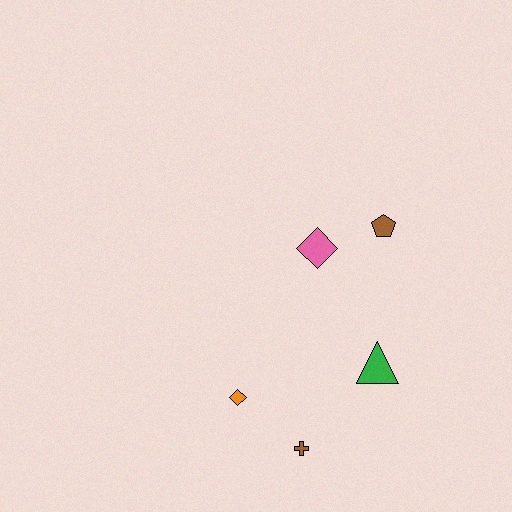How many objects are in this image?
There are 5 objects.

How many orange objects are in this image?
There is 1 orange object.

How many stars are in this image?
There are no stars.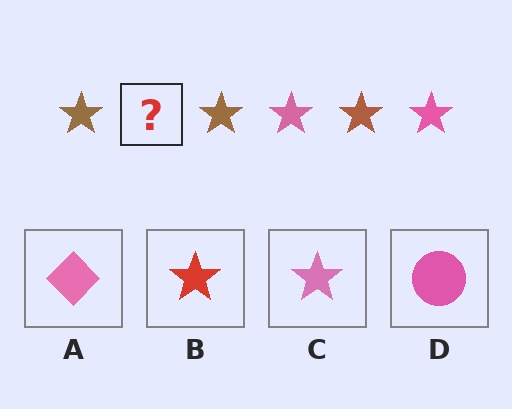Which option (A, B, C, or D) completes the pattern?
C.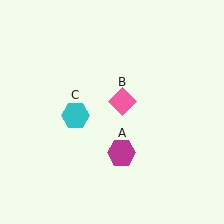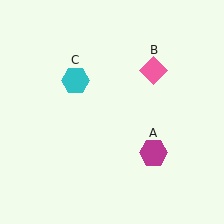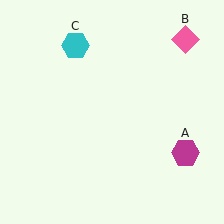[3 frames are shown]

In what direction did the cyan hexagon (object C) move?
The cyan hexagon (object C) moved up.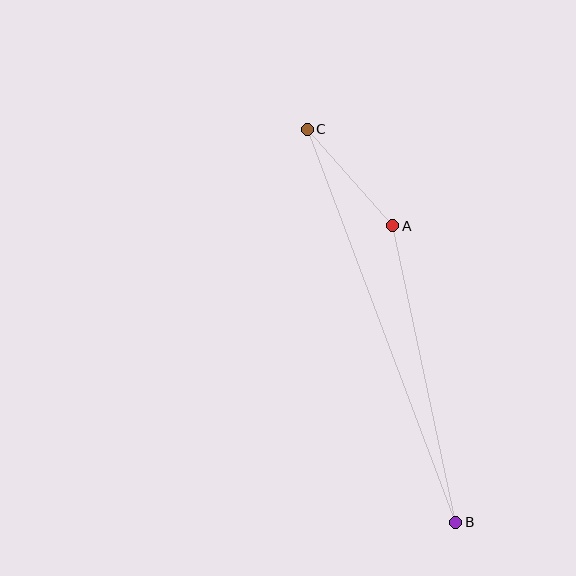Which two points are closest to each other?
Points A and C are closest to each other.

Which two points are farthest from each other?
Points B and C are farthest from each other.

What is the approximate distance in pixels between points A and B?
The distance between A and B is approximately 303 pixels.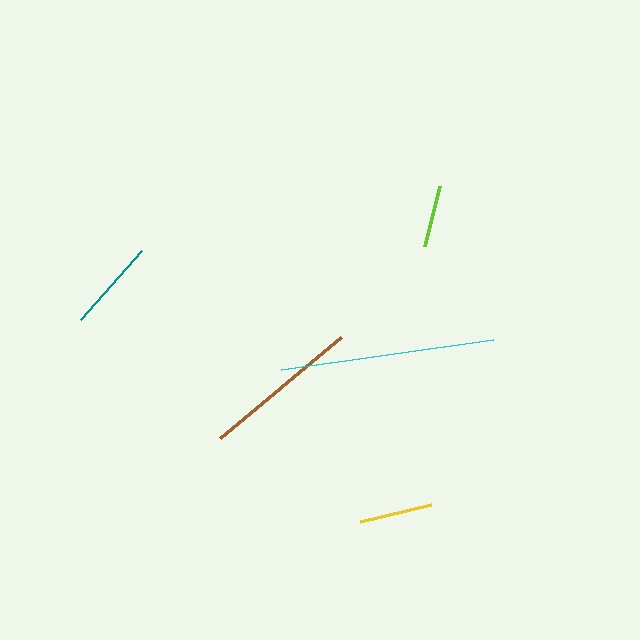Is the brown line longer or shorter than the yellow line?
The brown line is longer than the yellow line.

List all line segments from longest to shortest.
From longest to shortest: cyan, brown, teal, yellow, lime.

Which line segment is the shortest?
The lime line is the shortest at approximately 62 pixels.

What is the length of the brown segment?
The brown segment is approximately 157 pixels long.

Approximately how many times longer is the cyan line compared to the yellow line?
The cyan line is approximately 3.0 times the length of the yellow line.